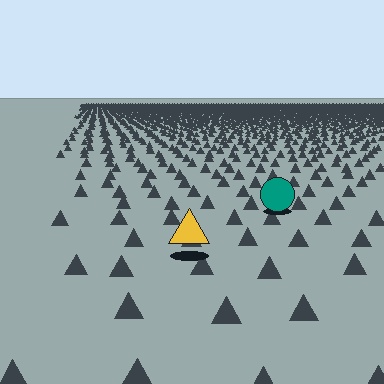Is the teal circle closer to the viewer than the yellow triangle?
No. The yellow triangle is closer — you can tell from the texture gradient: the ground texture is coarser near it.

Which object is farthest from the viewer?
The teal circle is farthest from the viewer. It appears smaller and the ground texture around it is denser.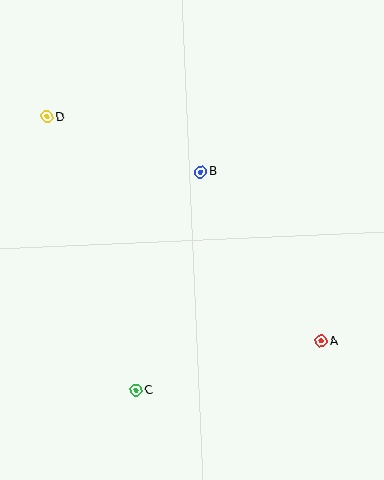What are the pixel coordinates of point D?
Point D is at (47, 117).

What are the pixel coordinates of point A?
Point A is at (321, 341).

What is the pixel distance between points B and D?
The distance between B and D is 163 pixels.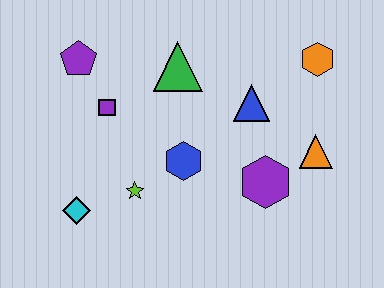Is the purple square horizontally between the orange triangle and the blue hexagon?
No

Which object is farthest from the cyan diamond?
The orange hexagon is farthest from the cyan diamond.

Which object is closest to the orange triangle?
The purple hexagon is closest to the orange triangle.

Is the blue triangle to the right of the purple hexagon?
No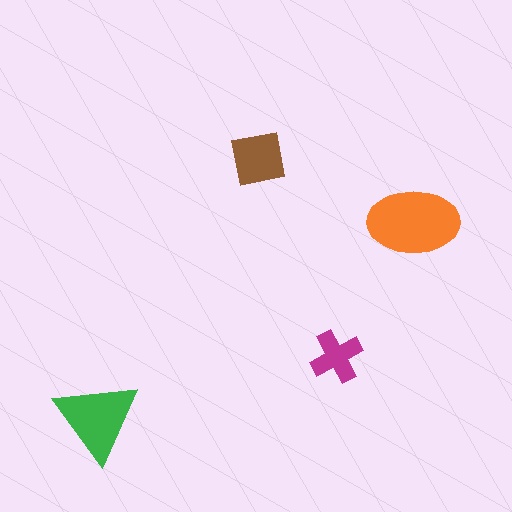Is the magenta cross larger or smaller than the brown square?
Smaller.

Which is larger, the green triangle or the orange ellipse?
The orange ellipse.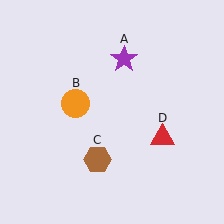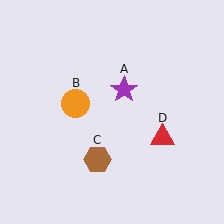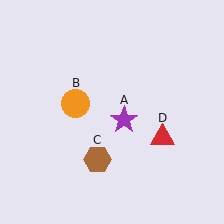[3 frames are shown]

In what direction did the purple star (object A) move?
The purple star (object A) moved down.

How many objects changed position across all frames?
1 object changed position: purple star (object A).